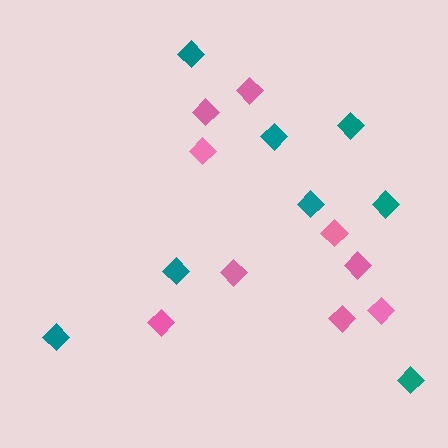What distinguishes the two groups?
There are 2 groups: one group of teal diamonds (8) and one group of pink diamonds (9).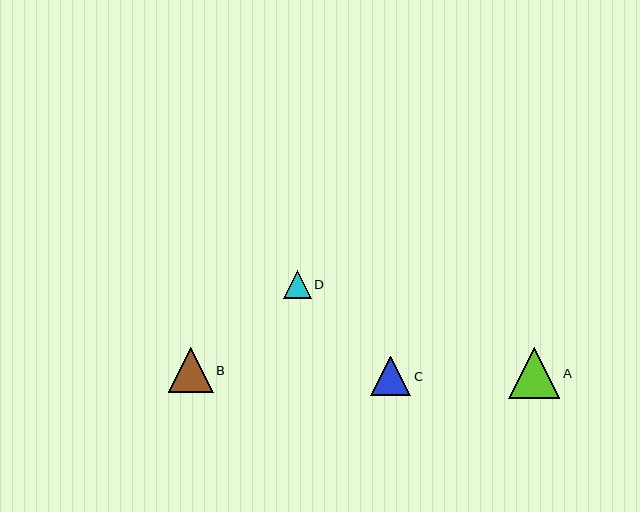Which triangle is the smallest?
Triangle D is the smallest with a size of approximately 28 pixels.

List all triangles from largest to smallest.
From largest to smallest: A, B, C, D.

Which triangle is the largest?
Triangle A is the largest with a size of approximately 51 pixels.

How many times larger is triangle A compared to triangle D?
Triangle A is approximately 1.8 times the size of triangle D.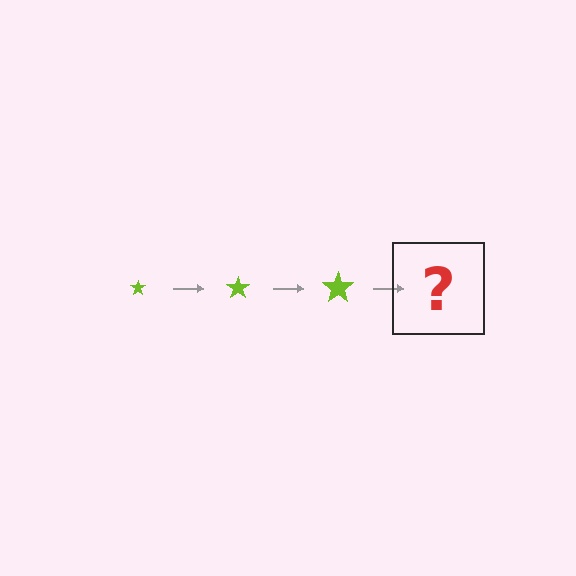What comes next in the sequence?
The next element should be a lime star, larger than the previous one.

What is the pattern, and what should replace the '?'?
The pattern is that the star gets progressively larger each step. The '?' should be a lime star, larger than the previous one.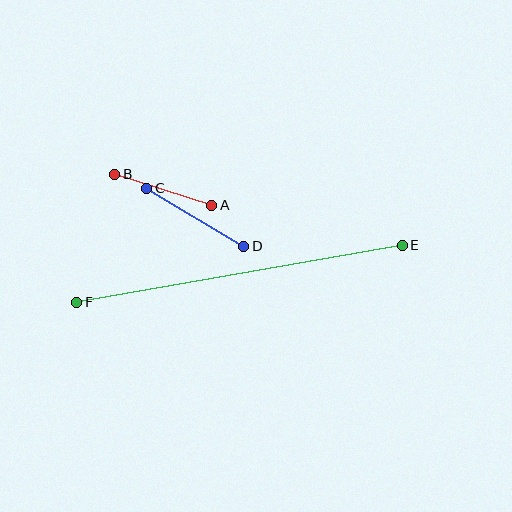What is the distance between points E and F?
The distance is approximately 330 pixels.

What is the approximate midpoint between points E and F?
The midpoint is at approximately (239, 274) pixels.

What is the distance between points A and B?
The distance is approximately 102 pixels.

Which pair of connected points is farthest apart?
Points E and F are farthest apart.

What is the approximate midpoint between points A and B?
The midpoint is at approximately (163, 190) pixels.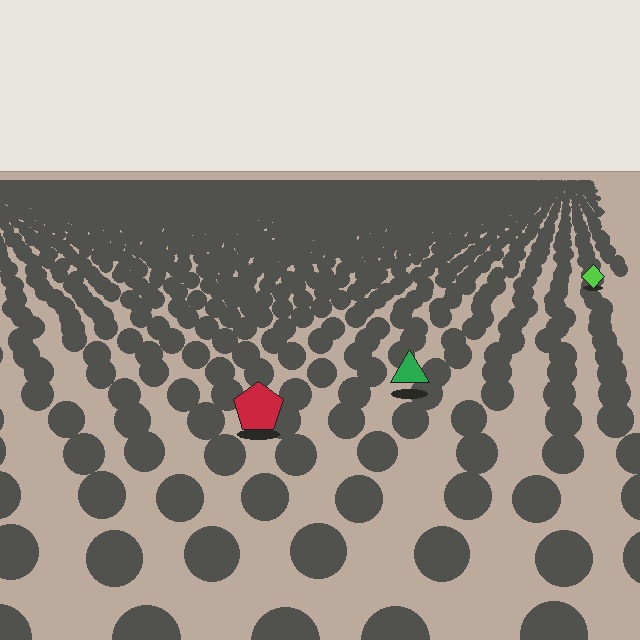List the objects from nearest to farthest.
From nearest to farthest: the red pentagon, the green triangle, the lime diamond.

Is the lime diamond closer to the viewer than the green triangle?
No. The green triangle is closer — you can tell from the texture gradient: the ground texture is coarser near it.